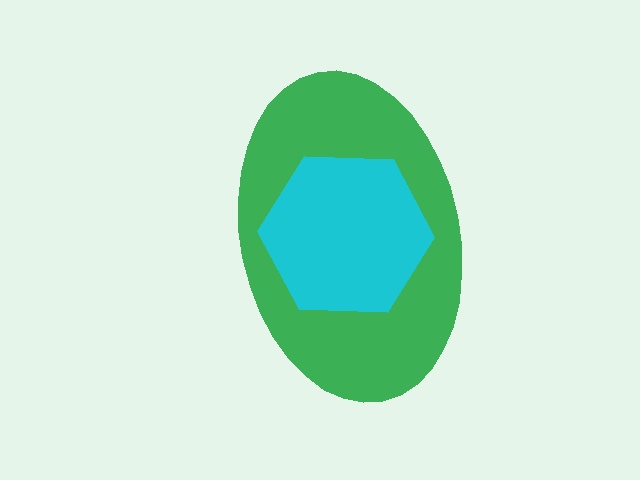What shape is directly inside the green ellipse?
The cyan hexagon.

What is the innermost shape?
The cyan hexagon.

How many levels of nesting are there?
2.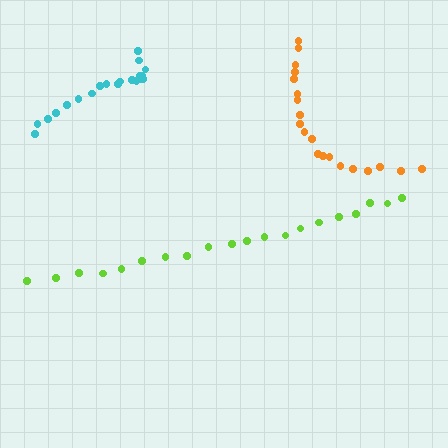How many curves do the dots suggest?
There are 3 distinct paths.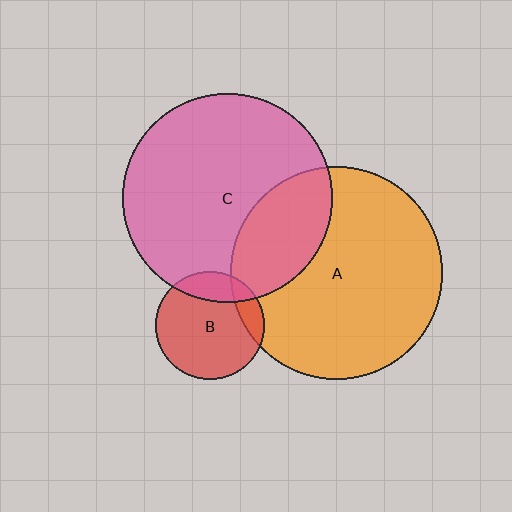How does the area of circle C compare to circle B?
Approximately 3.7 times.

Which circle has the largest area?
Circle A (orange).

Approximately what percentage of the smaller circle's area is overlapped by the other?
Approximately 20%.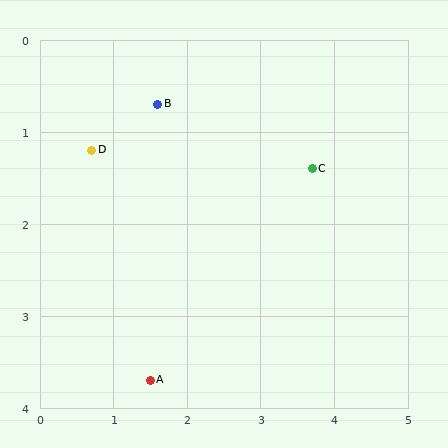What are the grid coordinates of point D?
Point D is at approximately (0.7, 1.2).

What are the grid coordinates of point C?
Point C is at approximately (3.7, 1.4).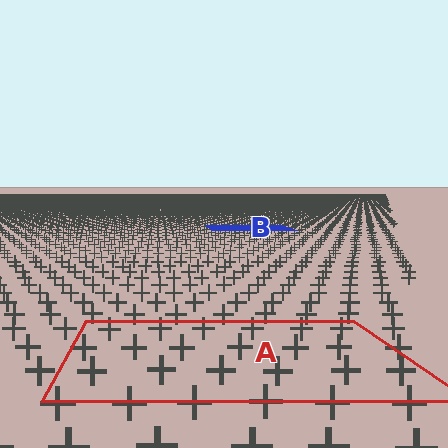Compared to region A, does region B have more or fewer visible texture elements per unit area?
Region B has more texture elements per unit area — they are packed more densely because it is farther away.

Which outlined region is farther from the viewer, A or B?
Region B is farther from the viewer — the texture elements inside it appear smaller and more densely packed.